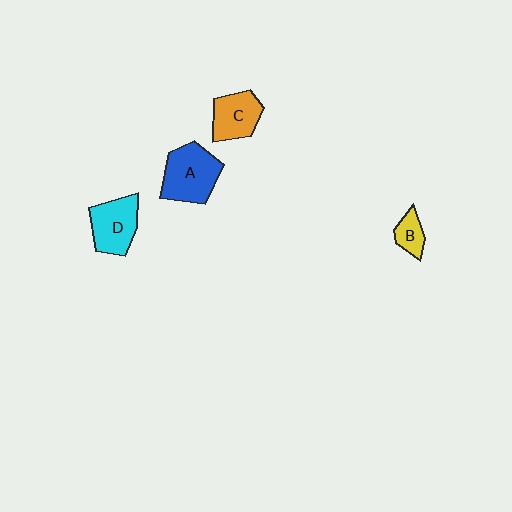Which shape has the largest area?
Shape A (blue).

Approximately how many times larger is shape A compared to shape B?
Approximately 2.7 times.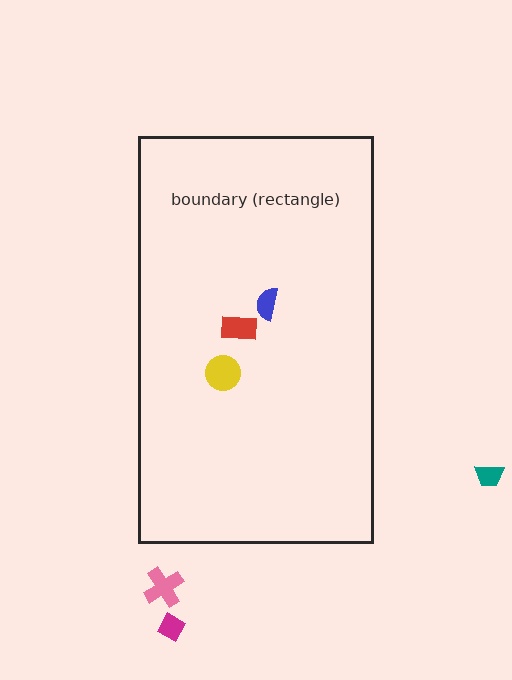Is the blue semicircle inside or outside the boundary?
Inside.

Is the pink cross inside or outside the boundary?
Outside.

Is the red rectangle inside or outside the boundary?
Inside.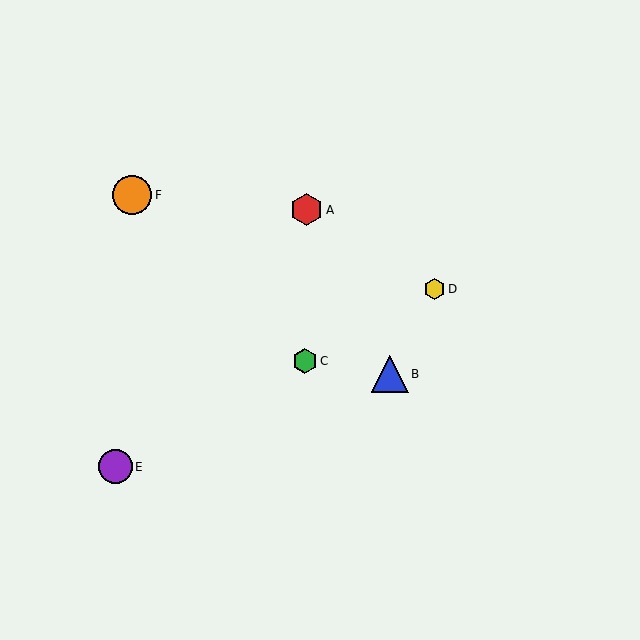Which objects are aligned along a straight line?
Objects C, D, E are aligned along a straight line.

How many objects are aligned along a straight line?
3 objects (C, D, E) are aligned along a straight line.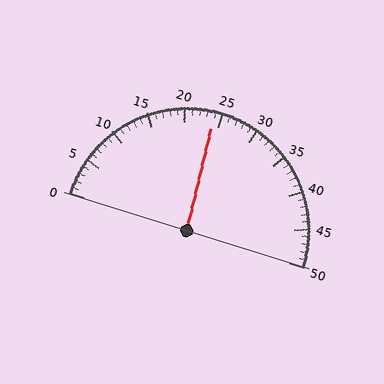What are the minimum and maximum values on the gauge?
The gauge ranges from 0 to 50.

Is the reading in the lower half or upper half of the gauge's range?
The reading is in the lower half of the range (0 to 50).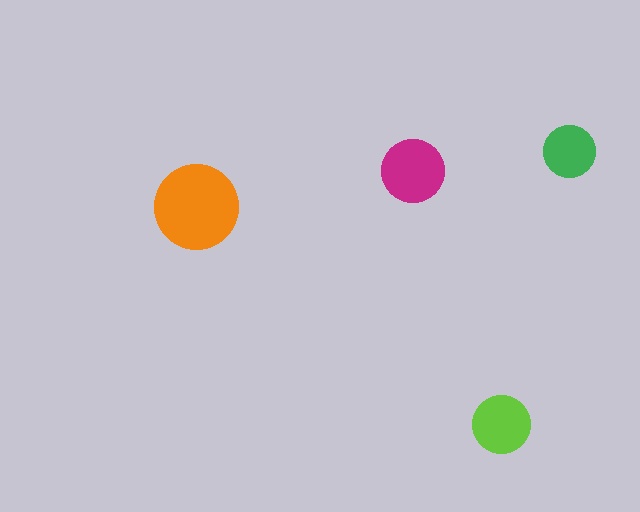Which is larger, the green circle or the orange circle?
The orange one.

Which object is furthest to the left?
The orange circle is leftmost.